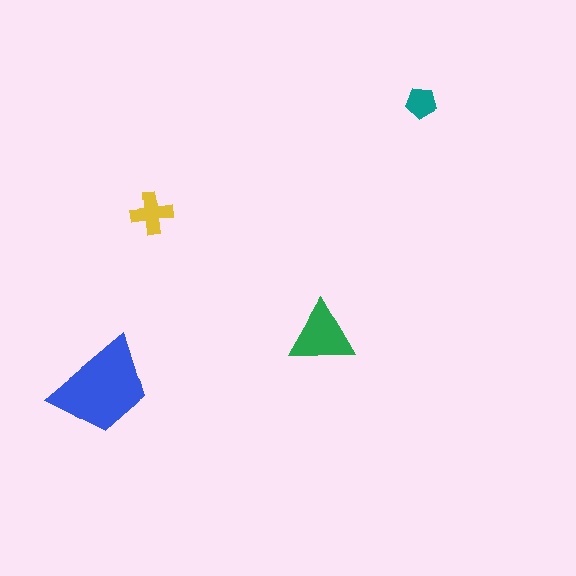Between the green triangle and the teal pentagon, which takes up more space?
The green triangle.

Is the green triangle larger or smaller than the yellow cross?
Larger.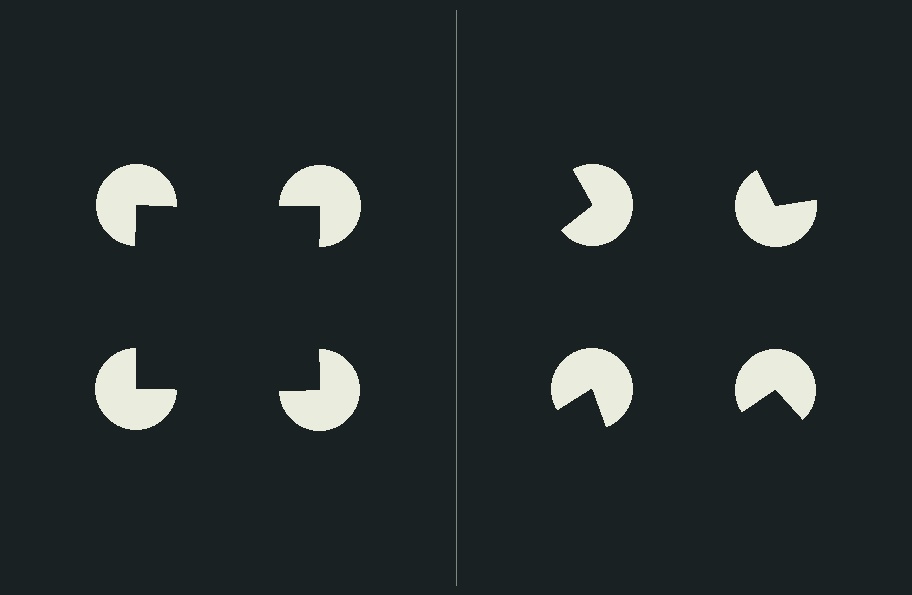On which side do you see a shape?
An illusory square appears on the left side. On the right side the wedge cuts are rotated, so no coherent shape forms.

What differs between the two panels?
The pac-man discs are positioned identically on both sides; only the wedge orientations differ. On the left they align to a square; on the right they are misaligned.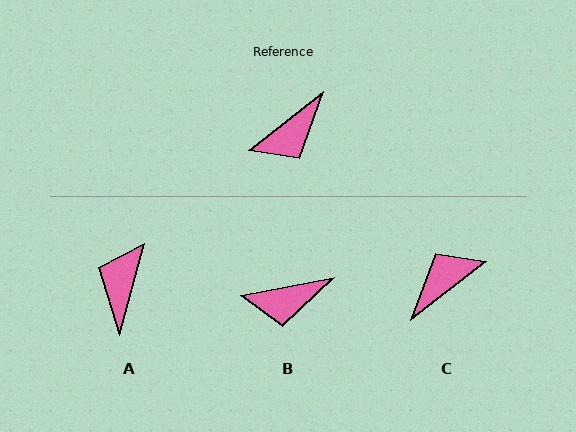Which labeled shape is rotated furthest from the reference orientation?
C, about 180 degrees away.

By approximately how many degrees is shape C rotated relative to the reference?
Approximately 180 degrees counter-clockwise.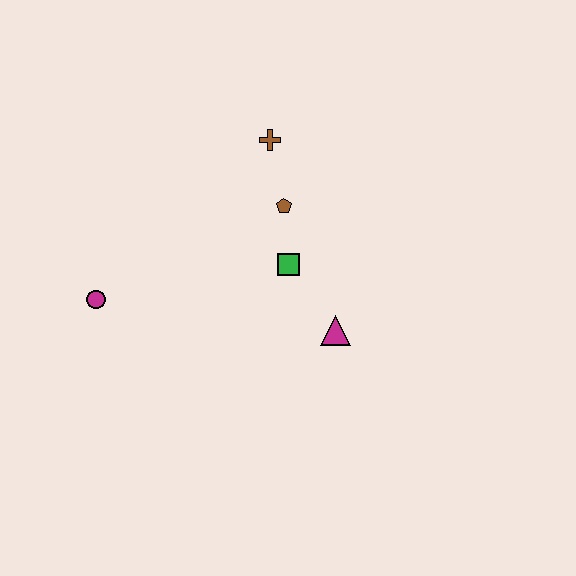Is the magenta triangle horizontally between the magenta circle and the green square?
No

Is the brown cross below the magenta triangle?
No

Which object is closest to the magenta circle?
The green square is closest to the magenta circle.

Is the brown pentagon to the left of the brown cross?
No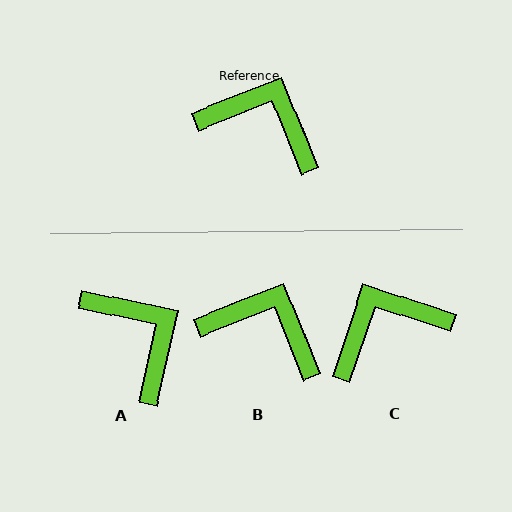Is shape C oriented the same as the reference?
No, it is off by about 50 degrees.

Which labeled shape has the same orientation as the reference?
B.